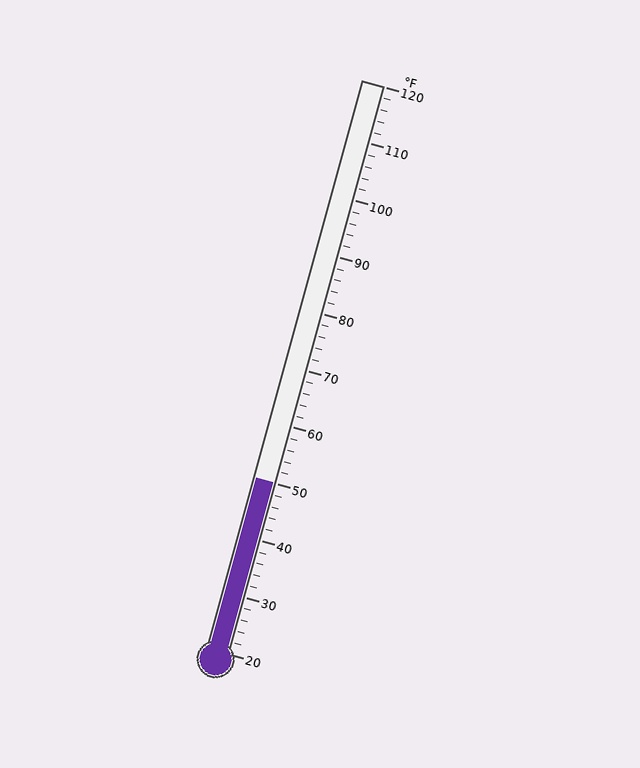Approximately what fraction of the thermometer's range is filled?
The thermometer is filled to approximately 30% of its range.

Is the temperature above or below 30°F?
The temperature is above 30°F.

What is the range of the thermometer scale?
The thermometer scale ranges from 20°F to 120°F.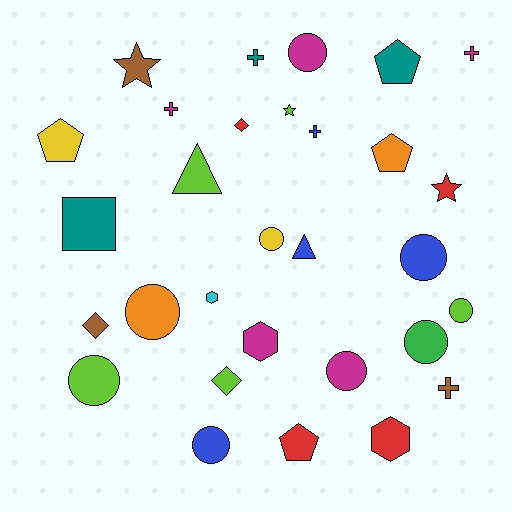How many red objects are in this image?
There are 4 red objects.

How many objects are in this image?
There are 30 objects.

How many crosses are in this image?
There are 5 crosses.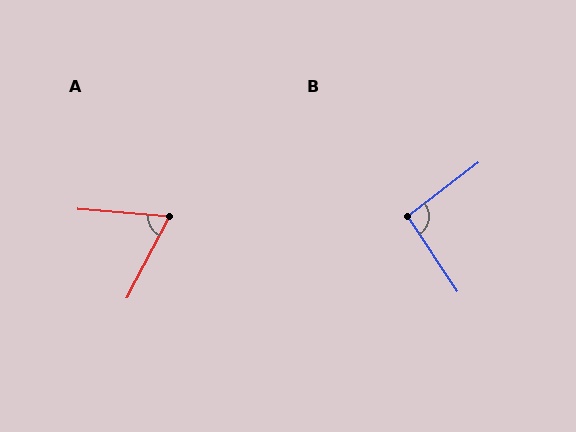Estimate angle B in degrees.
Approximately 94 degrees.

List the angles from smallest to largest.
A (68°), B (94°).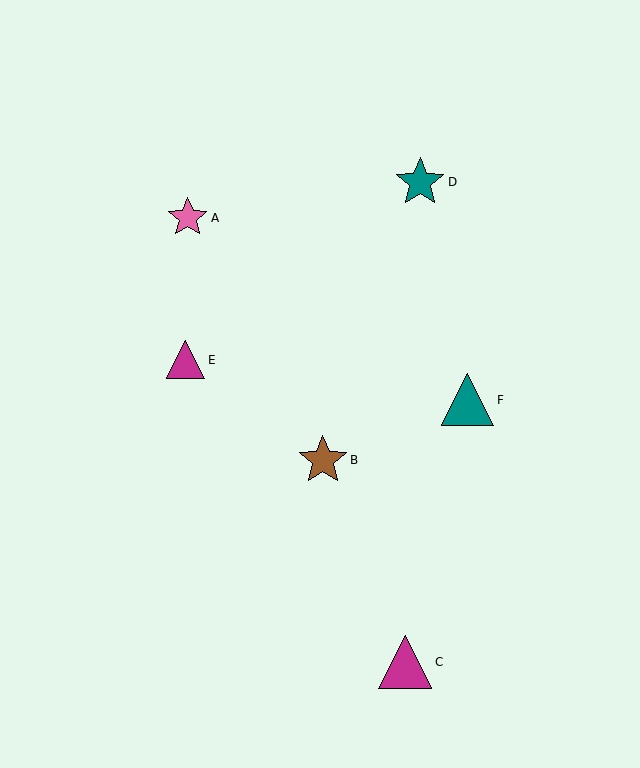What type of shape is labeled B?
Shape B is a brown star.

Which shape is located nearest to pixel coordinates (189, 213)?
The pink star (labeled A) at (188, 218) is nearest to that location.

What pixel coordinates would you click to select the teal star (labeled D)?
Click at (420, 182) to select the teal star D.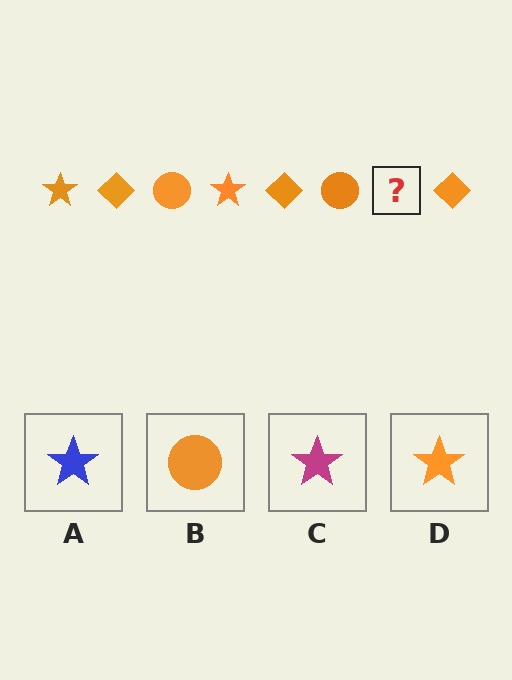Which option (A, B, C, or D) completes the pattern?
D.